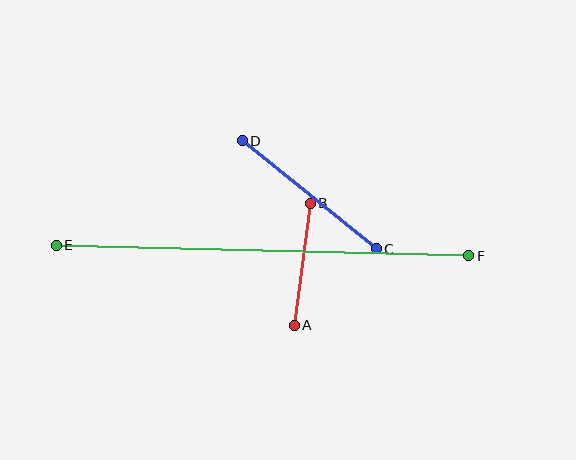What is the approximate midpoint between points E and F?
The midpoint is at approximately (262, 250) pixels.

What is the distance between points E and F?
The distance is approximately 413 pixels.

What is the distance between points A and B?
The distance is approximately 123 pixels.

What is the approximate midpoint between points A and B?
The midpoint is at approximately (302, 264) pixels.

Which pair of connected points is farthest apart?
Points E and F are farthest apart.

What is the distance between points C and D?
The distance is approximately 172 pixels.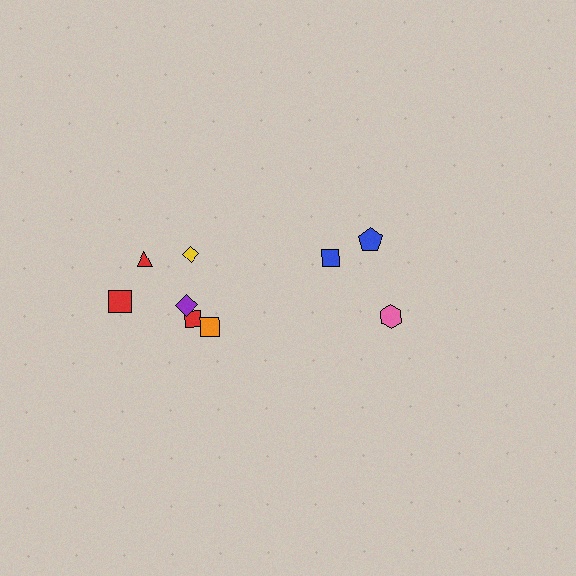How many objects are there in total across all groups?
There are 9 objects.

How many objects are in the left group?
There are 6 objects.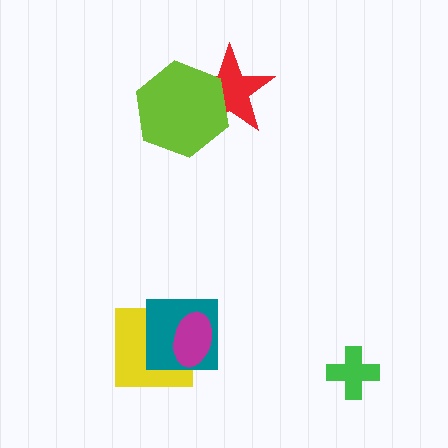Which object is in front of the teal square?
The magenta ellipse is in front of the teal square.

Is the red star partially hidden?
Yes, it is partially covered by another shape.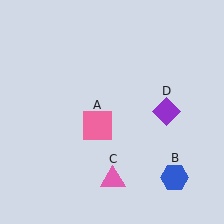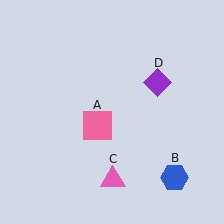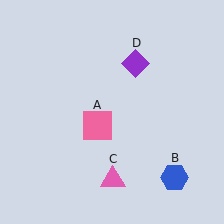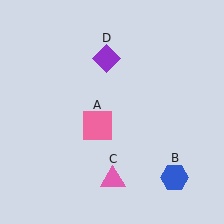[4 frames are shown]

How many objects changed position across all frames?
1 object changed position: purple diamond (object D).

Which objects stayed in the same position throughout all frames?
Pink square (object A) and blue hexagon (object B) and pink triangle (object C) remained stationary.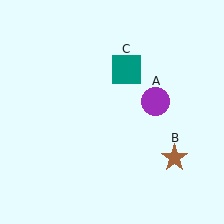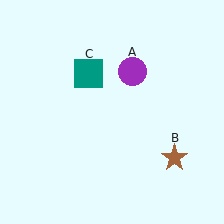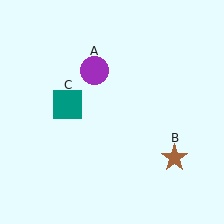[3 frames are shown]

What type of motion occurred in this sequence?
The purple circle (object A), teal square (object C) rotated counterclockwise around the center of the scene.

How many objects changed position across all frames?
2 objects changed position: purple circle (object A), teal square (object C).